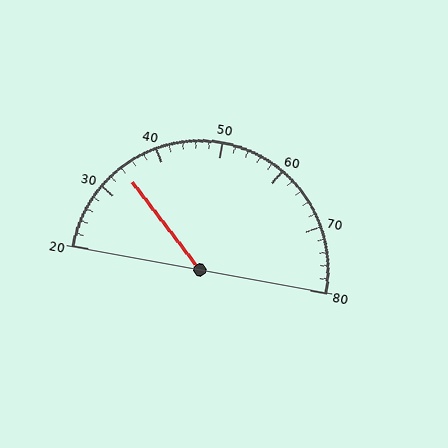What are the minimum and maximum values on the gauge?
The gauge ranges from 20 to 80.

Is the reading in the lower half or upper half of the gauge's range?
The reading is in the lower half of the range (20 to 80).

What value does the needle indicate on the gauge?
The needle indicates approximately 34.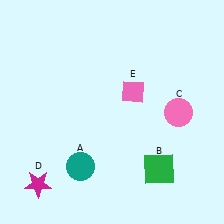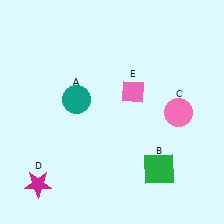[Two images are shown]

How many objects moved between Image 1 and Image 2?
1 object moved between the two images.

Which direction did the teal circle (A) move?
The teal circle (A) moved up.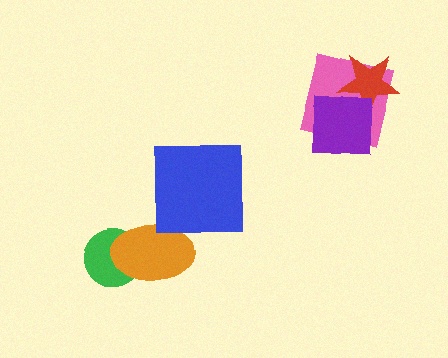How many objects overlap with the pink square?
2 objects overlap with the pink square.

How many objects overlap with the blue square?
0 objects overlap with the blue square.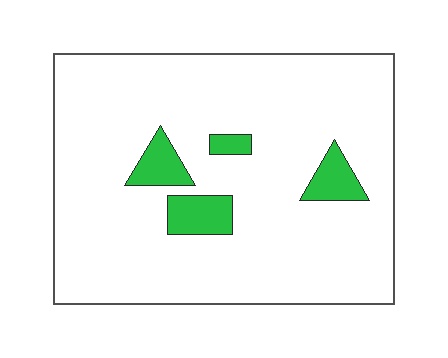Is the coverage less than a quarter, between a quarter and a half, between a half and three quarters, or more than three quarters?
Less than a quarter.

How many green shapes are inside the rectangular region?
4.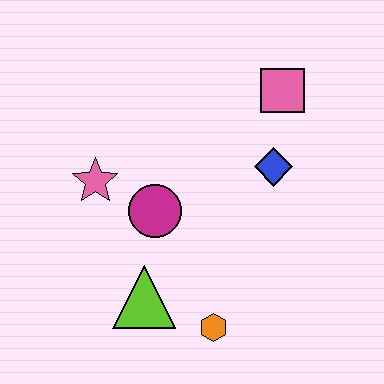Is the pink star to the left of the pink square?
Yes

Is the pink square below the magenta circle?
No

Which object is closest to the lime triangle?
The orange hexagon is closest to the lime triangle.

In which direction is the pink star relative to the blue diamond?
The pink star is to the left of the blue diamond.